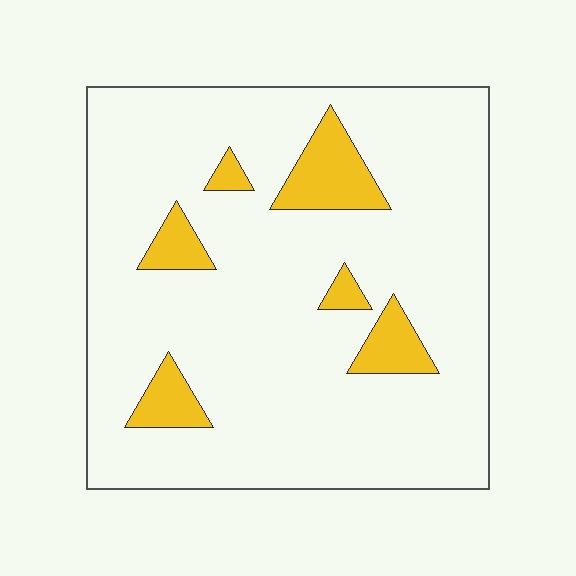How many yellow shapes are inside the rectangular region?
6.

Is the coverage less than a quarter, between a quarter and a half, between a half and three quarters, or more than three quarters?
Less than a quarter.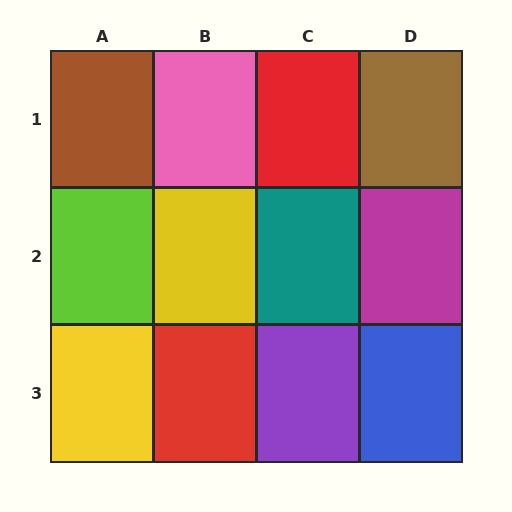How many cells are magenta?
1 cell is magenta.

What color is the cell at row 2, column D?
Magenta.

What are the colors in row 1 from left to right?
Brown, pink, red, brown.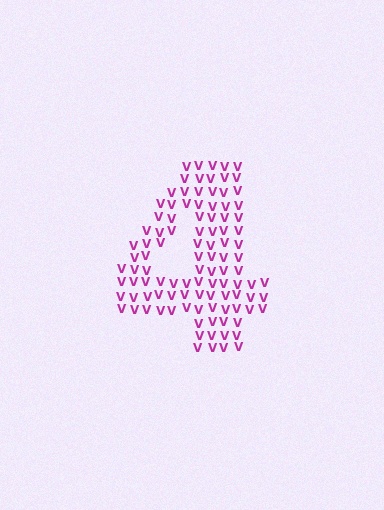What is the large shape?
The large shape is the digit 4.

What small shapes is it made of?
It is made of small letter V's.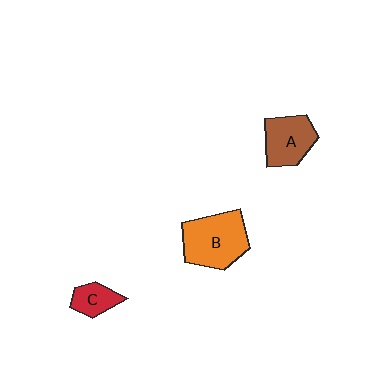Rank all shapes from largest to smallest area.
From largest to smallest: B (orange), A (brown), C (red).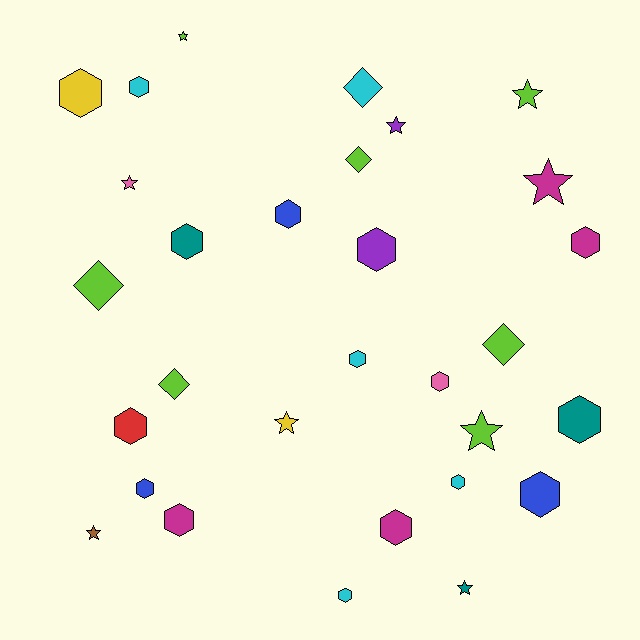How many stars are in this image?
There are 9 stars.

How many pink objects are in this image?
There are 2 pink objects.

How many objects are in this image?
There are 30 objects.